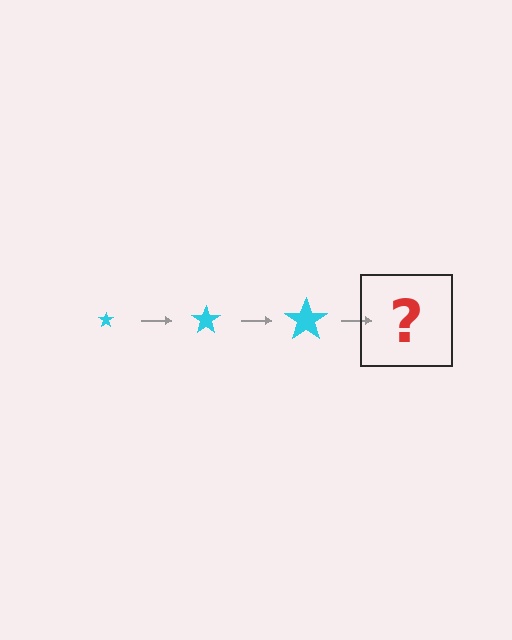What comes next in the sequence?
The next element should be a cyan star, larger than the previous one.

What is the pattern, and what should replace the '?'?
The pattern is that the star gets progressively larger each step. The '?' should be a cyan star, larger than the previous one.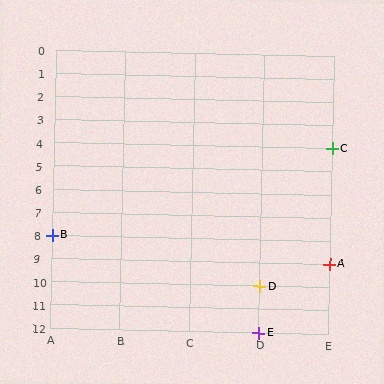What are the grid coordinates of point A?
Point A is at grid coordinates (E, 9).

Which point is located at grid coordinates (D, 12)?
Point E is at (D, 12).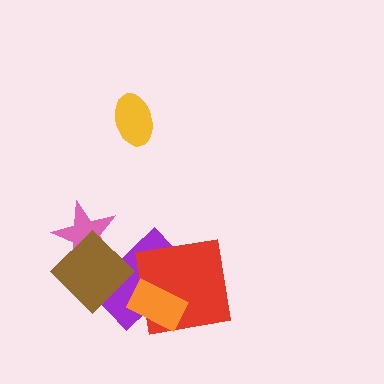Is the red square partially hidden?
Yes, it is partially covered by another shape.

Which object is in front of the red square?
The orange rectangle is in front of the red square.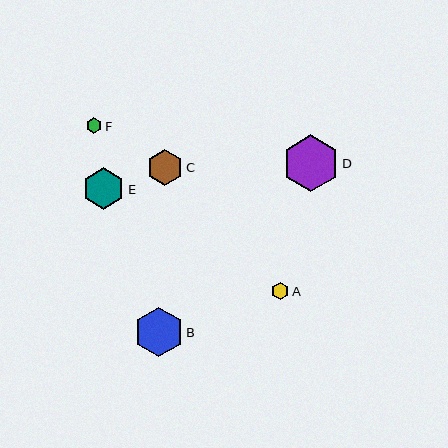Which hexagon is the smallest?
Hexagon F is the smallest with a size of approximately 16 pixels.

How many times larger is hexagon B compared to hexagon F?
Hexagon B is approximately 3.1 times the size of hexagon F.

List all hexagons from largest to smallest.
From largest to smallest: D, B, E, C, A, F.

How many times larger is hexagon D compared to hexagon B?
Hexagon D is approximately 1.2 times the size of hexagon B.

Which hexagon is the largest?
Hexagon D is the largest with a size of approximately 57 pixels.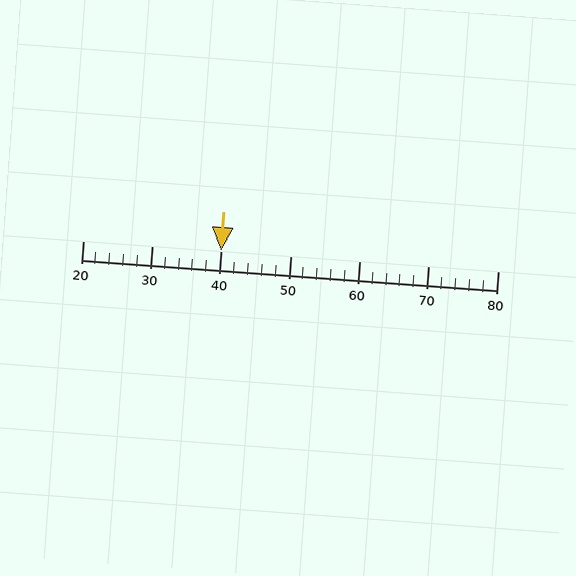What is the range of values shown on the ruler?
The ruler shows values from 20 to 80.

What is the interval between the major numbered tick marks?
The major tick marks are spaced 10 units apart.